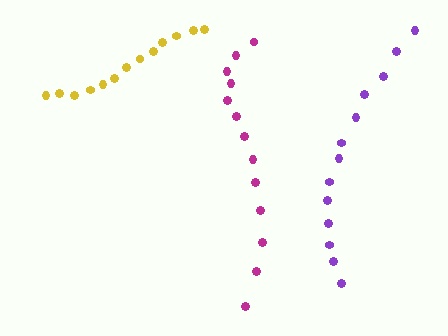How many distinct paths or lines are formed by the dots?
There are 3 distinct paths.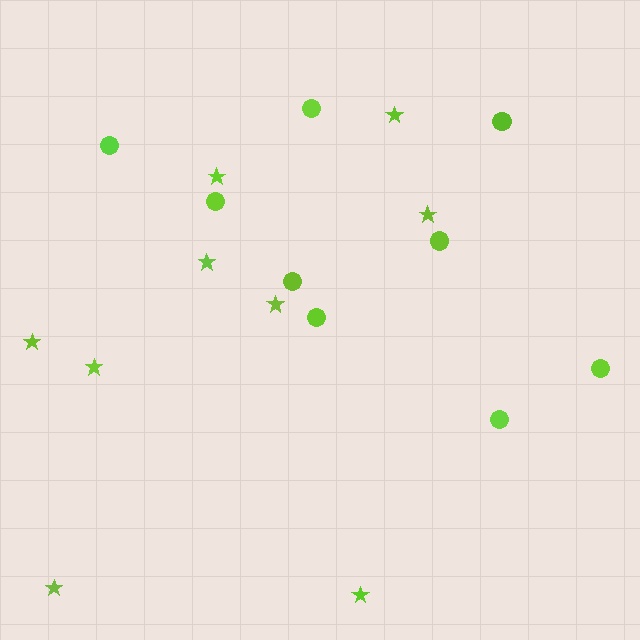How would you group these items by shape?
There are 2 groups: one group of stars (9) and one group of circles (9).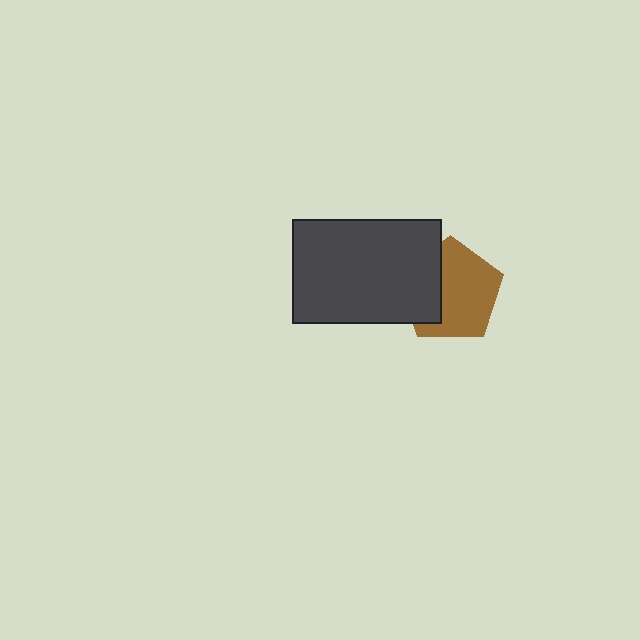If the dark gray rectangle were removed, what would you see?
You would see the complete brown pentagon.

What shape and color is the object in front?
The object in front is a dark gray rectangle.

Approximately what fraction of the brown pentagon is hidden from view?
Roughly 33% of the brown pentagon is hidden behind the dark gray rectangle.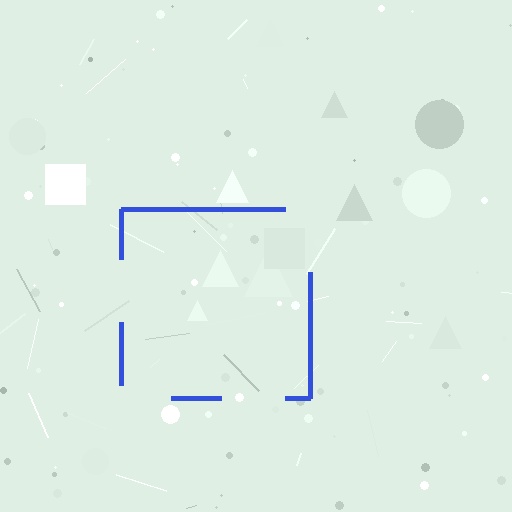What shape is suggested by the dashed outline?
The dashed outline suggests a square.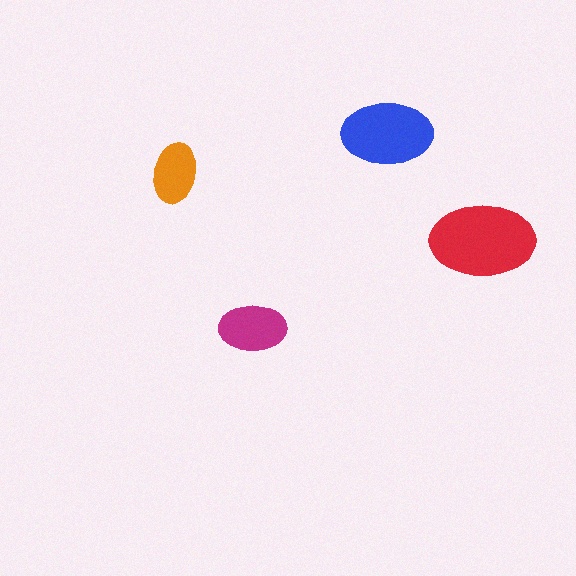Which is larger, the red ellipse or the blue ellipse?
The red one.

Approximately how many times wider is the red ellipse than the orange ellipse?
About 1.5 times wider.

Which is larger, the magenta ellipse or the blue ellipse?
The blue one.